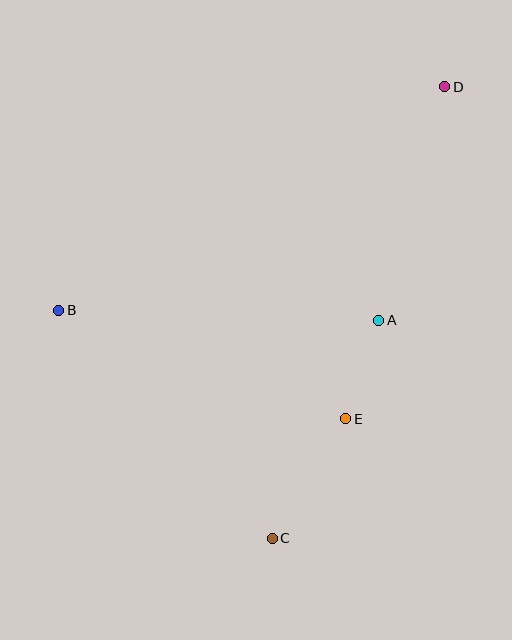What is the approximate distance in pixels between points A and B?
The distance between A and B is approximately 320 pixels.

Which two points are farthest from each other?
Points C and D are farthest from each other.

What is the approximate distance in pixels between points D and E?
The distance between D and E is approximately 346 pixels.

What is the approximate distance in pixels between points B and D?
The distance between B and D is approximately 446 pixels.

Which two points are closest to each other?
Points A and E are closest to each other.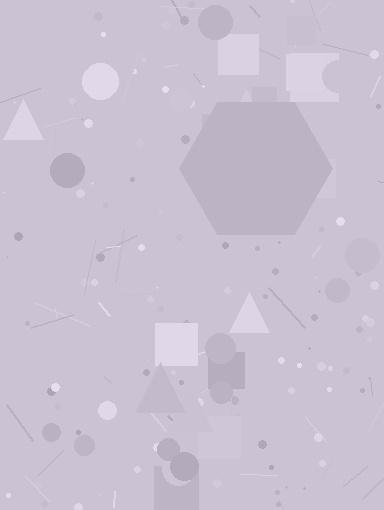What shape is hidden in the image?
A hexagon is hidden in the image.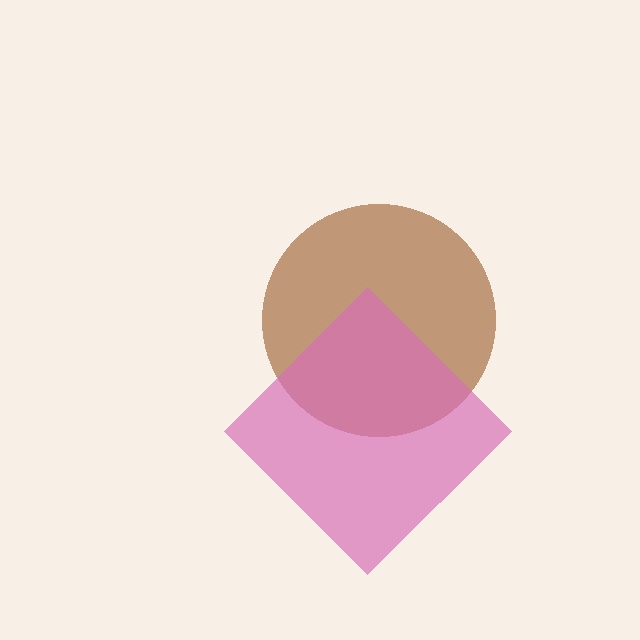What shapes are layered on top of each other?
The layered shapes are: a brown circle, a pink diamond.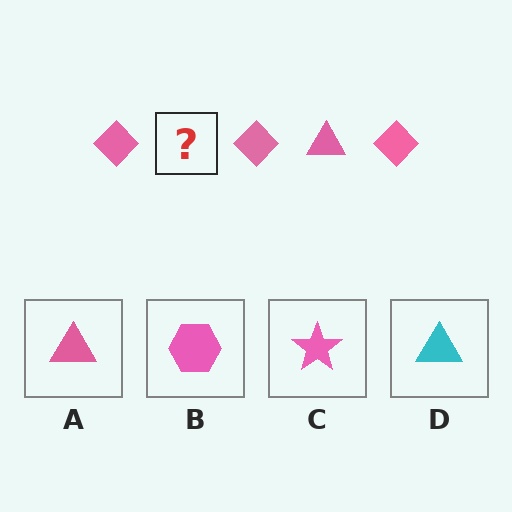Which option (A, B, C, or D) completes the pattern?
A.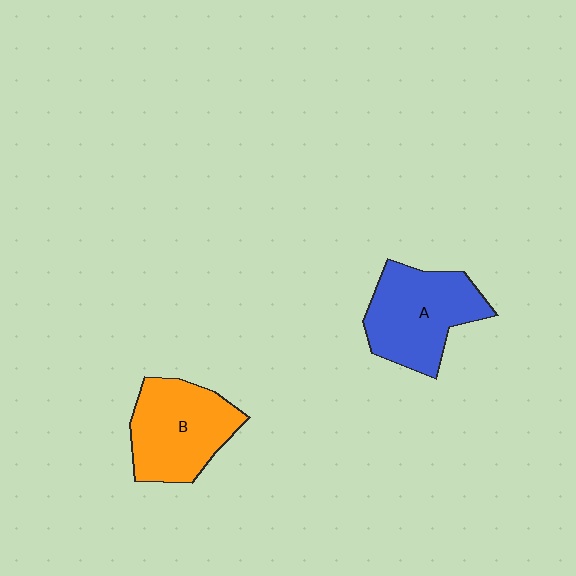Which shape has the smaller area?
Shape B (orange).